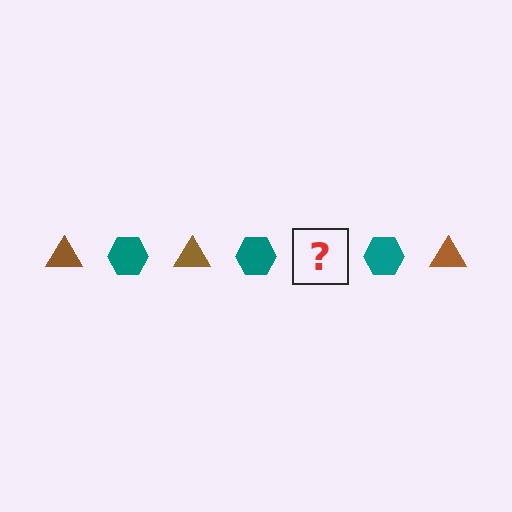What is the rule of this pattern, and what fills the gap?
The rule is that the pattern alternates between brown triangle and teal hexagon. The gap should be filled with a brown triangle.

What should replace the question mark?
The question mark should be replaced with a brown triangle.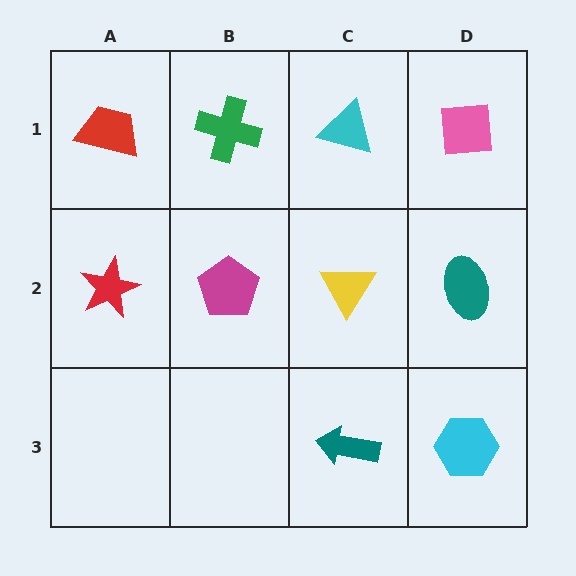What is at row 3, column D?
A cyan hexagon.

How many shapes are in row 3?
2 shapes.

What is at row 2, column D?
A teal ellipse.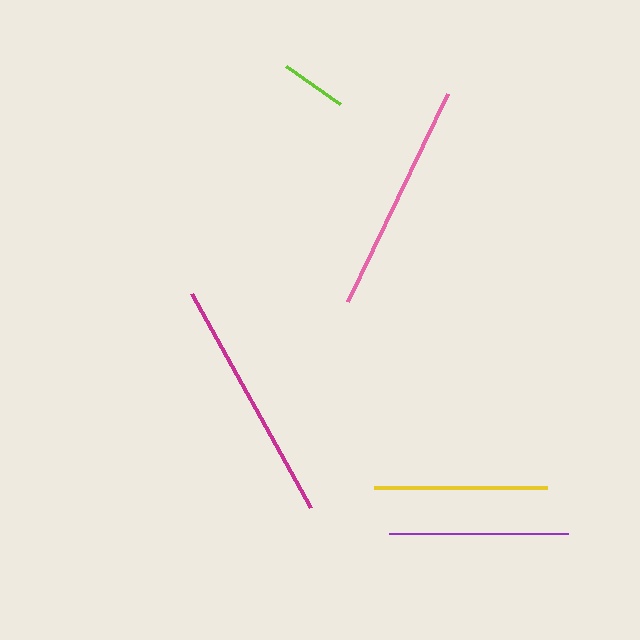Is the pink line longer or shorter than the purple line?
The pink line is longer than the purple line.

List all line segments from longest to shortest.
From longest to shortest: magenta, pink, purple, yellow, lime.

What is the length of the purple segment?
The purple segment is approximately 180 pixels long.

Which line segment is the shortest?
The lime line is the shortest at approximately 66 pixels.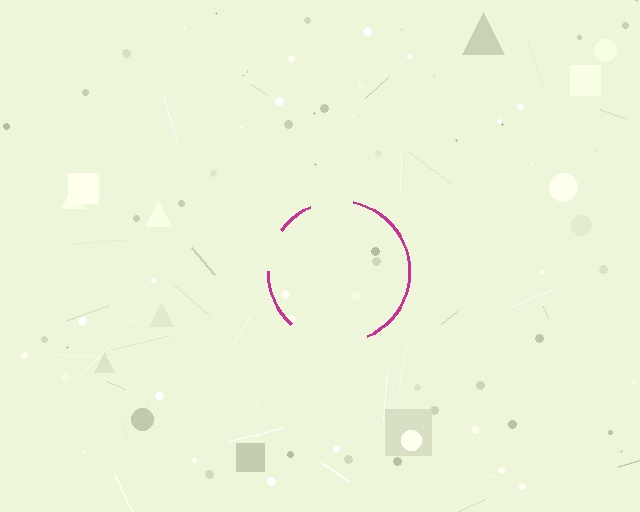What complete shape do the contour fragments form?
The contour fragments form a circle.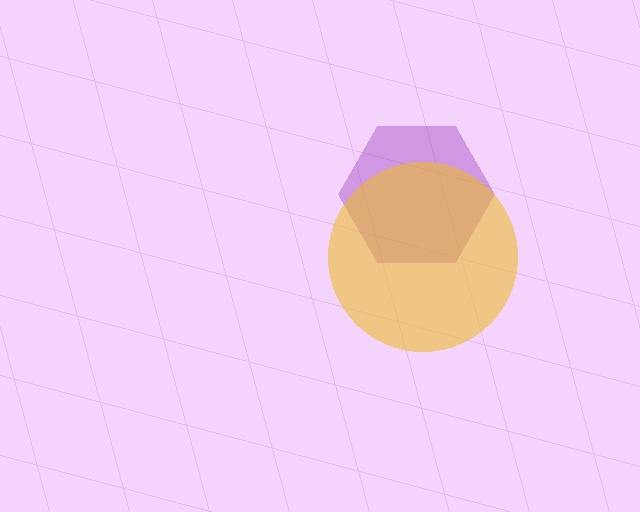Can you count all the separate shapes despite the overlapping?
Yes, there are 2 separate shapes.